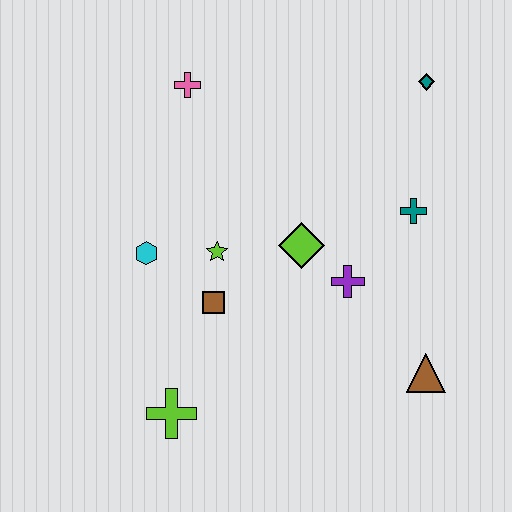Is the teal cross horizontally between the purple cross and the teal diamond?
Yes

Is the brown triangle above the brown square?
No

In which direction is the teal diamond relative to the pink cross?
The teal diamond is to the right of the pink cross.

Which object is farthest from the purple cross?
The pink cross is farthest from the purple cross.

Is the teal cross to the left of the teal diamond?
Yes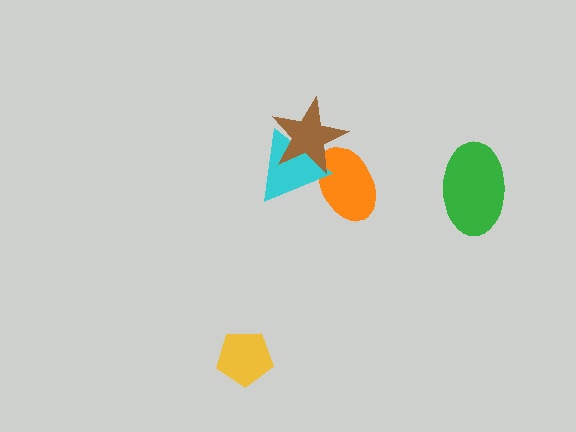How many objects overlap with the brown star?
2 objects overlap with the brown star.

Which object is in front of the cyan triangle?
The brown star is in front of the cyan triangle.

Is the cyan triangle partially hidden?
Yes, it is partially covered by another shape.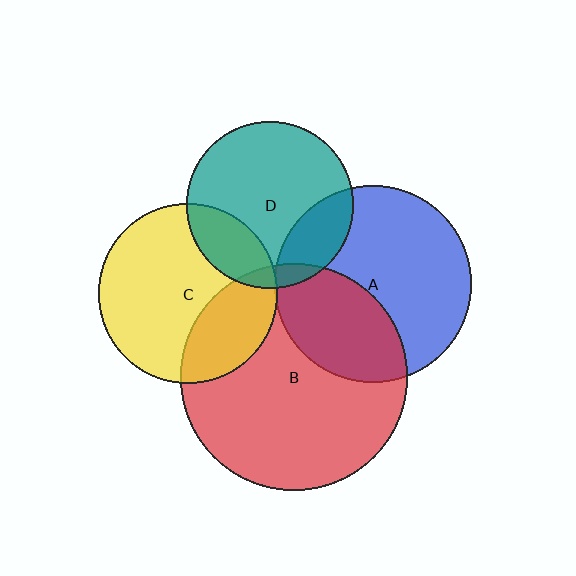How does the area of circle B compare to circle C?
Approximately 1.6 times.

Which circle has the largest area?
Circle B (red).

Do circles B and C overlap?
Yes.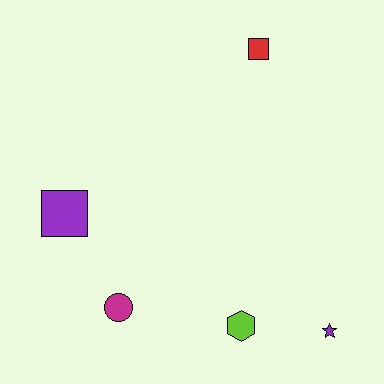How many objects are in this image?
There are 5 objects.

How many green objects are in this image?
There are no green objects.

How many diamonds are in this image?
There are no diamonds.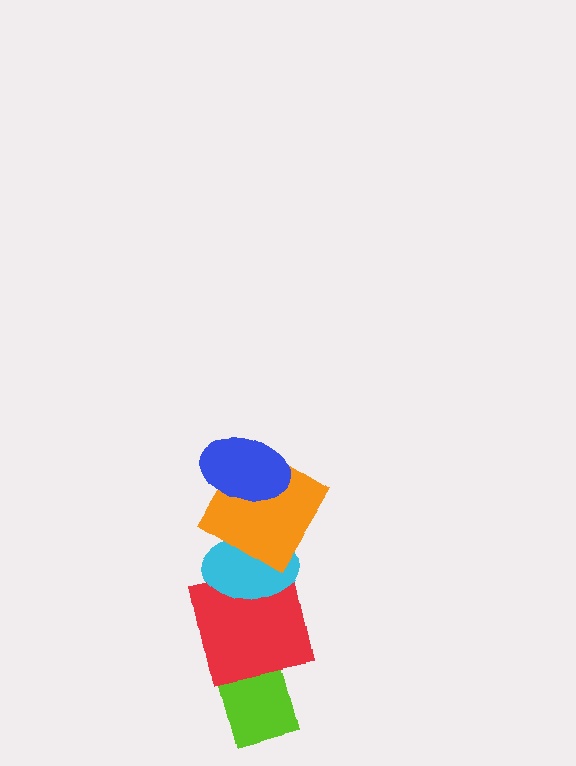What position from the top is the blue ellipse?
The blue ellipse is 1st from the top.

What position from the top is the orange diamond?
The orange diamond is 2nd from the top.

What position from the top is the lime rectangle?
The lime rectangle is 5th from the top.